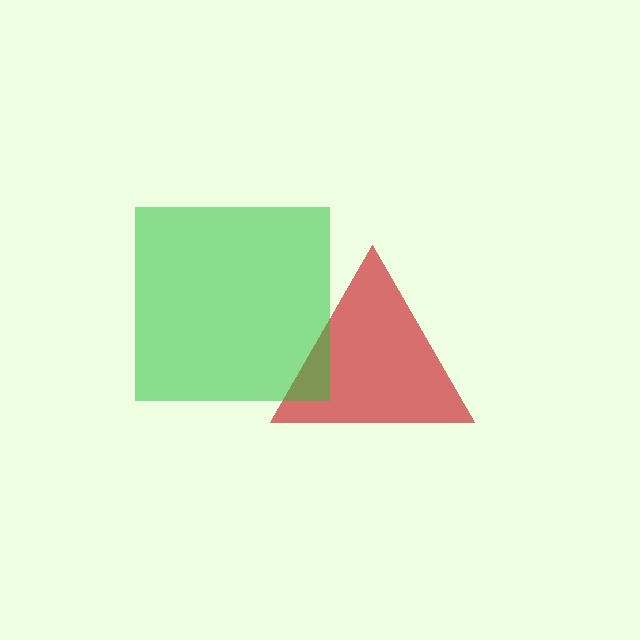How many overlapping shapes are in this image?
There are 2 overlapping shapes in the image.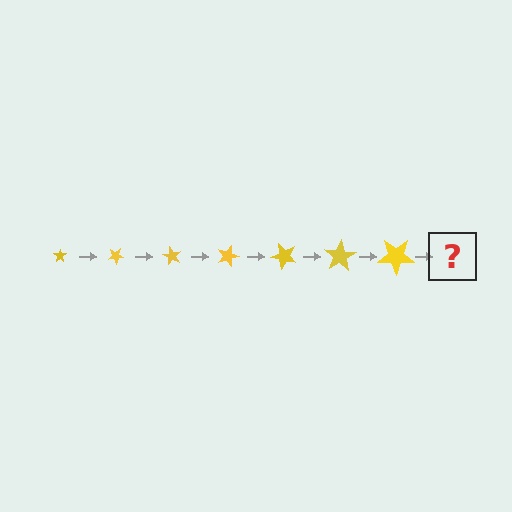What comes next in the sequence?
The next element should be a star, larger than the previous one and rotated 210 degrees from the start.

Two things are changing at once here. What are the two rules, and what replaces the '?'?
The two rules are that the star grows larger each step and it rotates 30 degrees each step. The '?' should be a star, larger than the previous one and rotated 210 degrees from the start.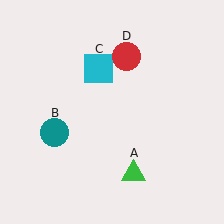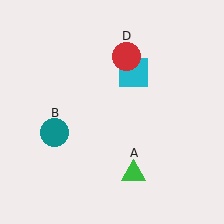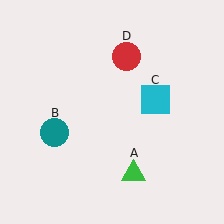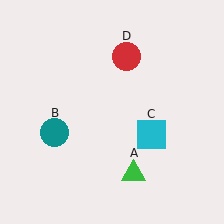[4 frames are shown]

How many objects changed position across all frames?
1 object changed position: cyan square (object C).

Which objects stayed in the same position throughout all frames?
Green triangle (object A) and teal circle (object B) and red circle (object D) remained stationary.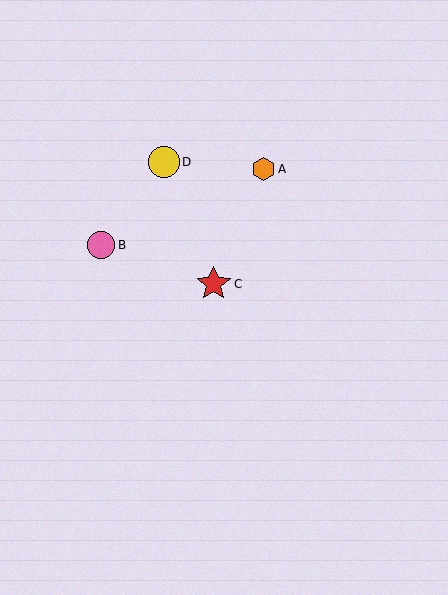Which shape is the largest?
The red star (labeled C) is the largest.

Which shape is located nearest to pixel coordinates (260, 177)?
The orange hexagon (labeled A) at (263, 169) is nearest to that location.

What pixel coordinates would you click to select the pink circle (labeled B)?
Click at (101, 245) to select the pink circle B.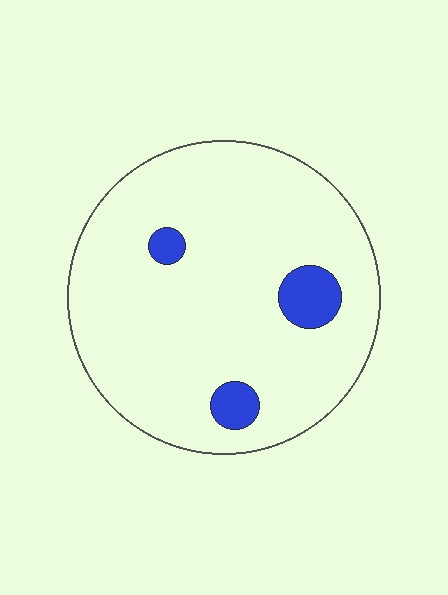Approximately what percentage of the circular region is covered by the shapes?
Approximately 10%.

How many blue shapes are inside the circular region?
3.